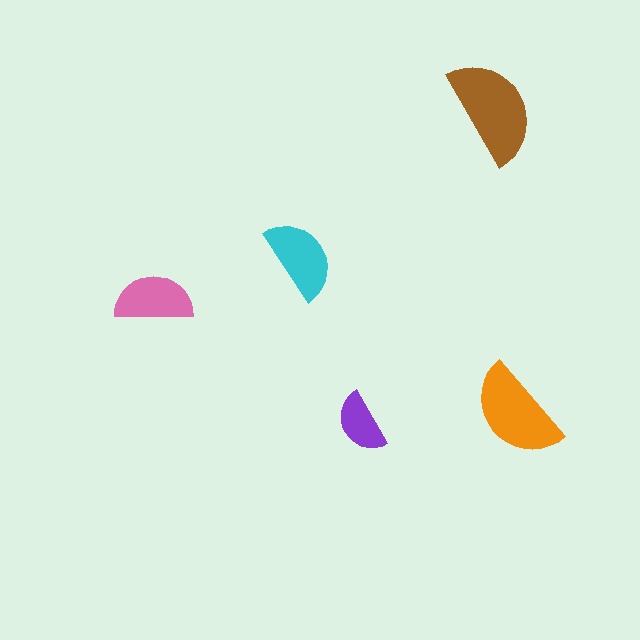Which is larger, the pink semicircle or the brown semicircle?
The brown one.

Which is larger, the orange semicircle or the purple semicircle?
The orange one.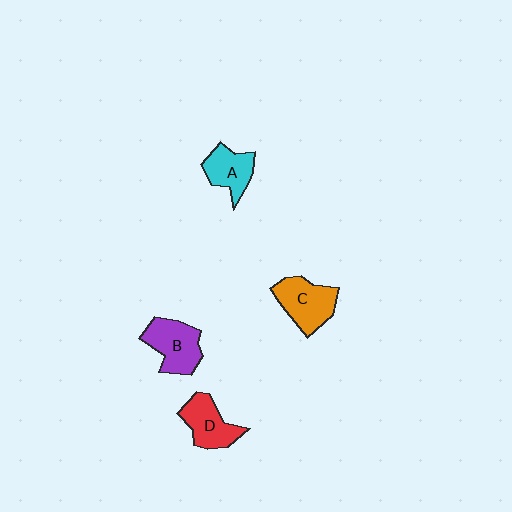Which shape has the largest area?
Shape C (orange).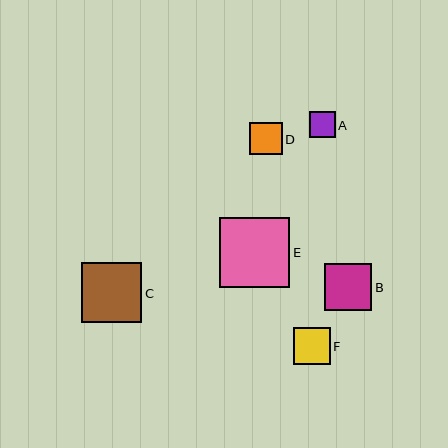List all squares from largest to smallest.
From largest to smallest: E, C, B, F, D, A.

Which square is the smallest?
Square A is the smallest with a size of approximately 26 pixels.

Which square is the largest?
Square E is the largest with a size of approximately 70 pixels.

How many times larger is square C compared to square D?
Square C is approximately 1.8 times the size of square D.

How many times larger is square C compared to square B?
Square C is approximately 1.3 times the size of square B.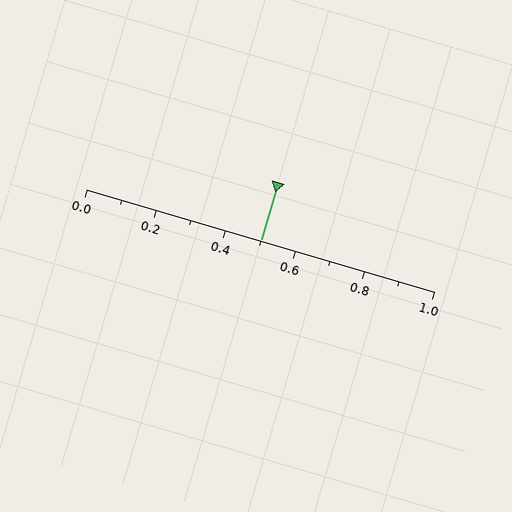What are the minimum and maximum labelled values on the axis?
The axis runs from 0.0 to 1.0.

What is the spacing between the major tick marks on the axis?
The major ticks are spaced 0.2 apart.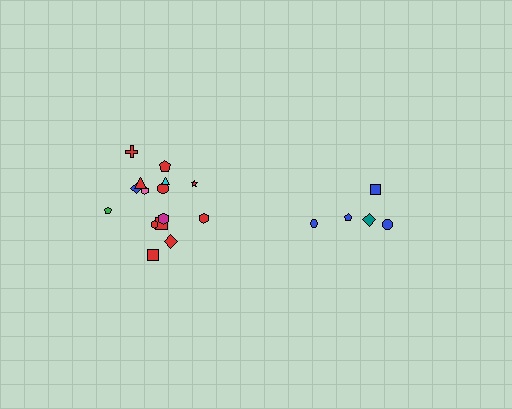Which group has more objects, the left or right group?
The left group.